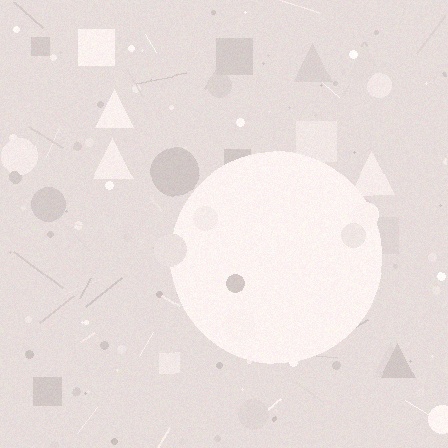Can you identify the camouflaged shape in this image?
The camouflaged shape is a circle.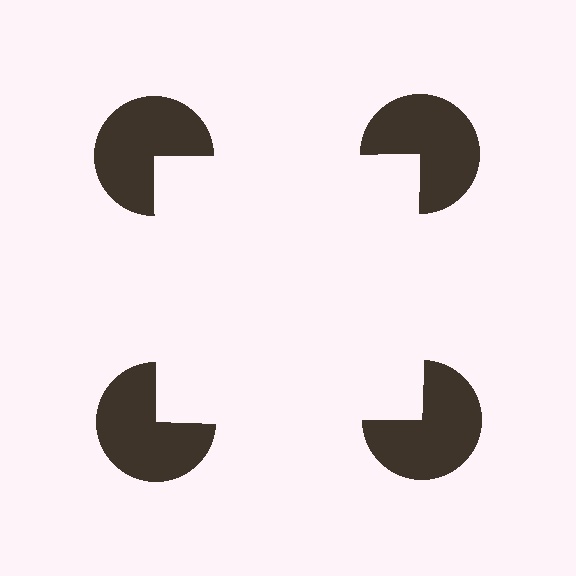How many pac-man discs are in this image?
There are 4 — one at each vertex of the illusory square.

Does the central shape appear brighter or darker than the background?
It typically appears slightly brighter than the background, even though no actual brightness change is drawn.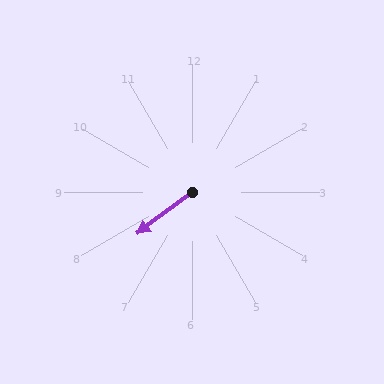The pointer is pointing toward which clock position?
Roughly 8 o'clock.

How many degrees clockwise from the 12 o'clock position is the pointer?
Approximately 233 degrees.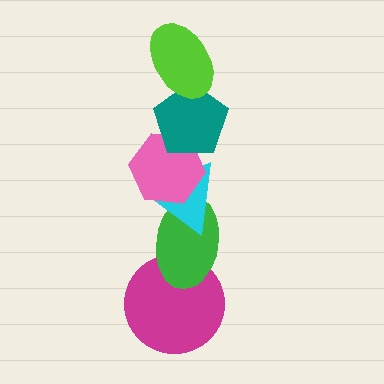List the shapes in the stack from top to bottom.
From top to bottom: the lime ellipse, the teal pentagon, the pink hexagon, the cyan triangle, the green ellipse, the magenta circle.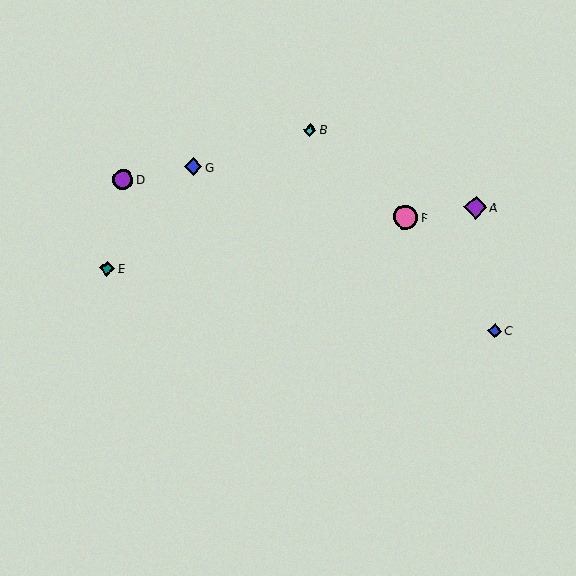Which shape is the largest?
The pink circle (labeled F) is the largest.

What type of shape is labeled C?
Shape C is a blue diamond.